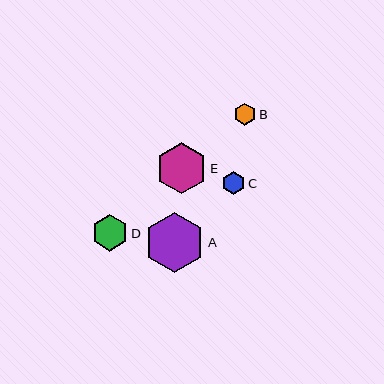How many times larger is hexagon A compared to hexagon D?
Hexagon A is approximately 1.7 times the size of hexagon D.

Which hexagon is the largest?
Hexagon A is the largest with a size of approximately 60 pixels.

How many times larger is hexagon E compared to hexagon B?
Hexagon E is approximately 2.3 times the size of hexagon B.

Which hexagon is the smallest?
Hexagon B is the smallest with a size of approximately 22 pixels.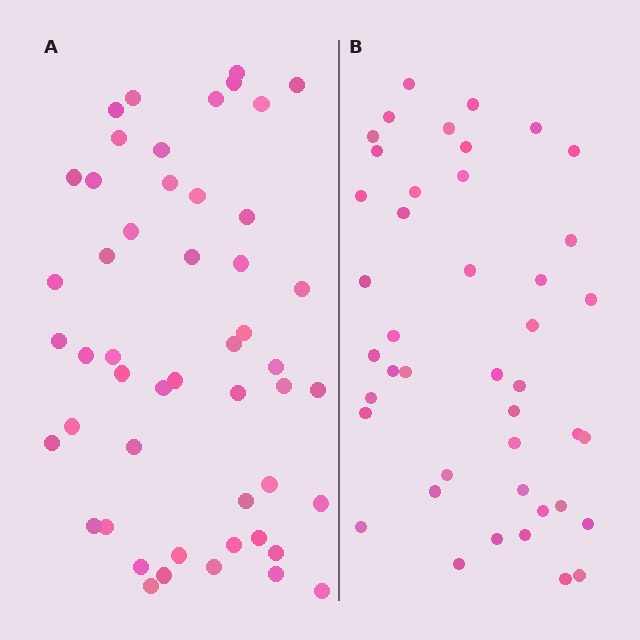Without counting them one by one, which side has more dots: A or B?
Region A (the left region) has more dots.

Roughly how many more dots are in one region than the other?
Region A has roughly 8 or so more dots than region B.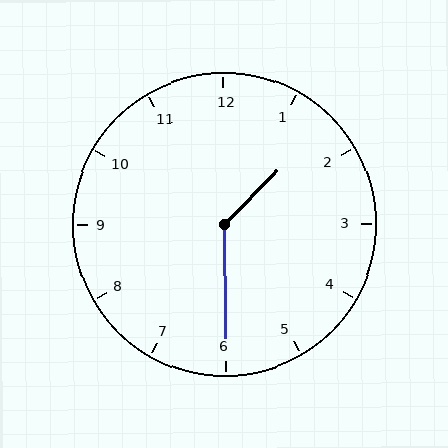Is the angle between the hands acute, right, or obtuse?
It is obtuse.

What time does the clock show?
1:30.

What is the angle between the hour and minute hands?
Approximately 135 degrees.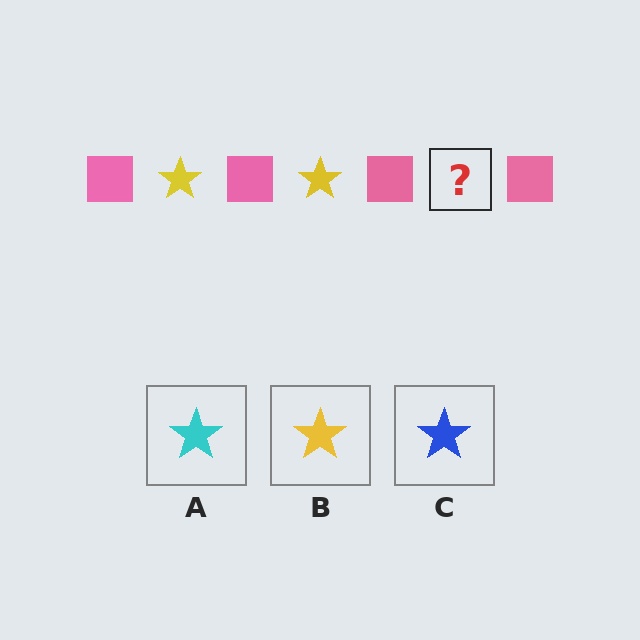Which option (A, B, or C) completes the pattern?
B.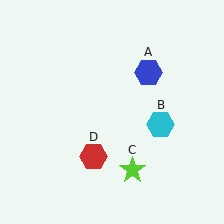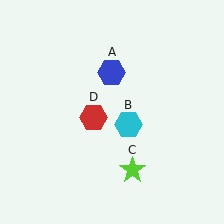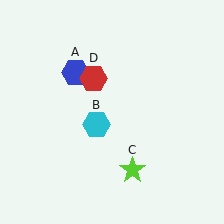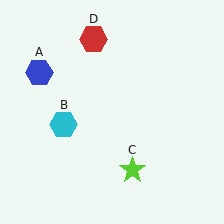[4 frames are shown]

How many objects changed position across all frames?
3 objects changed position: blue hexagon (object A), cyan hexagon (object B), red hexagon (object D).